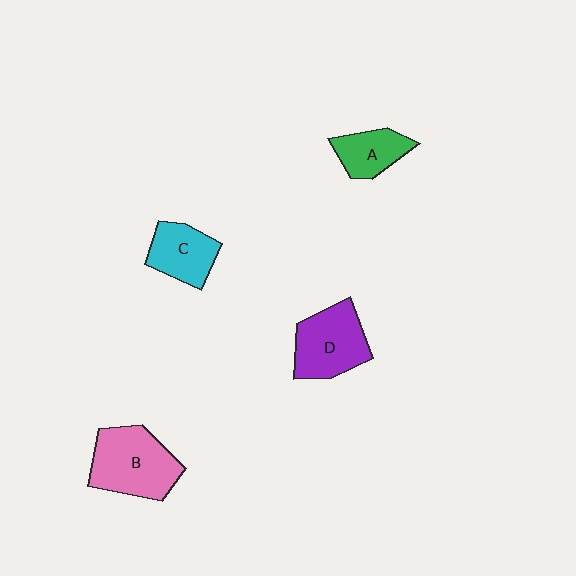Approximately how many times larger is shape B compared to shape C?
Approximately 1.6 times.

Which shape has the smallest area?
Shape A (green).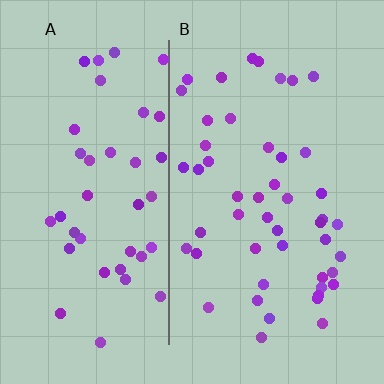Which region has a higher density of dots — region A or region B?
B (the right).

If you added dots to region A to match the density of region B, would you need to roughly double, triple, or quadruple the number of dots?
Approximately double.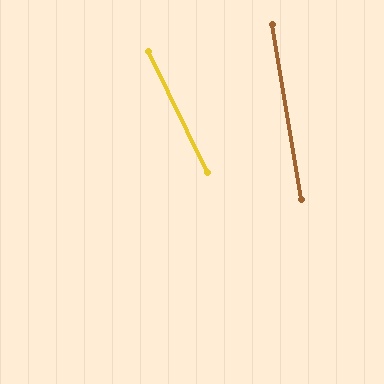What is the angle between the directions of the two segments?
Approximately 16 degrees.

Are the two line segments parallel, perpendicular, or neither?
Neither parallel nor perpendicular — they differ by about 16°.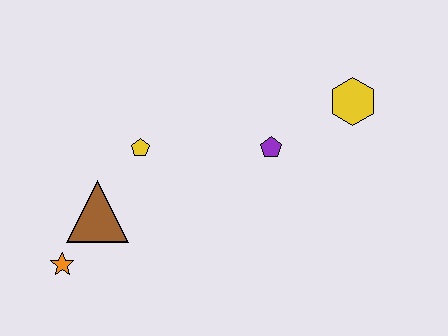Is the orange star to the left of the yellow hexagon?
Yes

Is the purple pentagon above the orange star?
Yes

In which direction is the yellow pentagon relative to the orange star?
The yellow pentagon is above the orange star.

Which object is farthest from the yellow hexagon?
The orange star is farthest from the yellow hexagon.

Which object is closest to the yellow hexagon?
The purple pentagon is closest to the yellow hexagon.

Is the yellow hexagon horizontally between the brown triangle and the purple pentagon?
No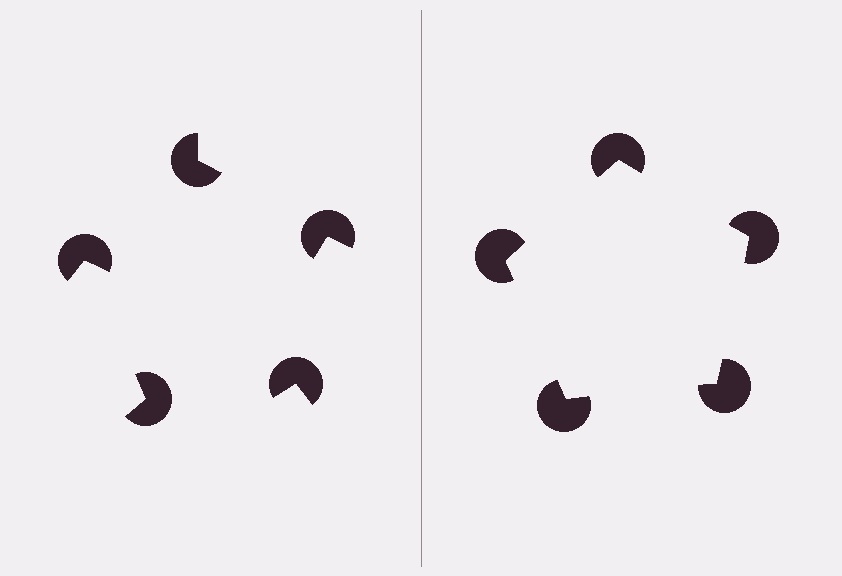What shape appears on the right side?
An illusory pentagon.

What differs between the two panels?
The pac-man discs are positioned identically on both sides; only the wedge orientations differ. On the right they align to a pentagon; on the left they are misaligned.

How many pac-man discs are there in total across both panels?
10 — 5 on each side.